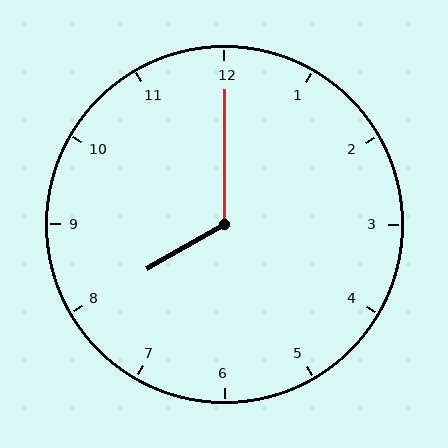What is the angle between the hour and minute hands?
Approximately 120 degrees.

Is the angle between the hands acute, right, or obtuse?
It is obtuse.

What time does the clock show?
8:00.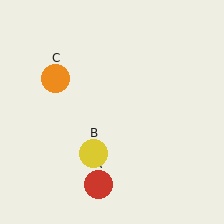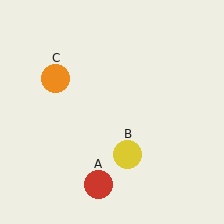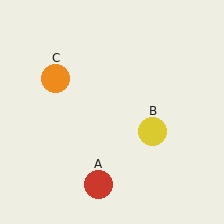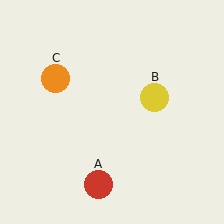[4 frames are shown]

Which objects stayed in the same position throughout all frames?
Red circle (object A) and orange circle (object C) remained stationary.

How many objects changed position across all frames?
1 object changed position: yellow circle (object B).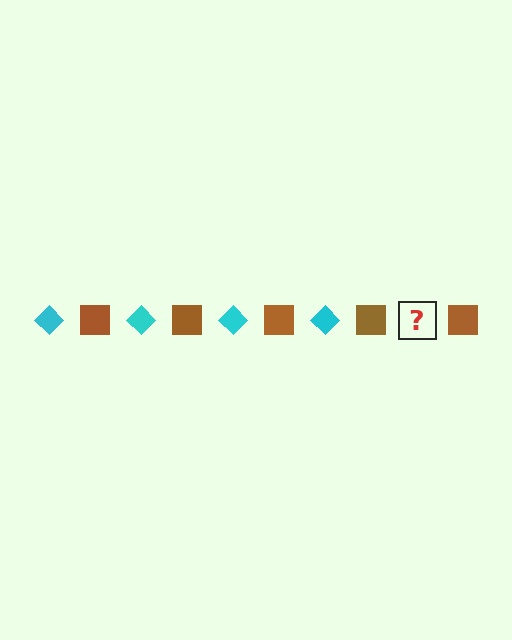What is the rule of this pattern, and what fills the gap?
The rule is that the pattern alternates between cyan diamond and brown square. The gap should be filled with a cyan diamond.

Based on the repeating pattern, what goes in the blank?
The blank should be a cyan diamond.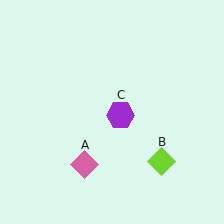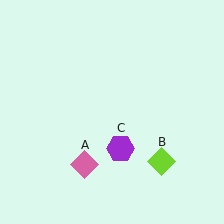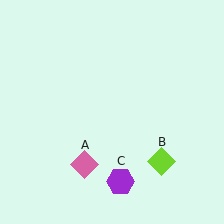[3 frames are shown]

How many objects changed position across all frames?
1 object changed position: purple hexagon (object C).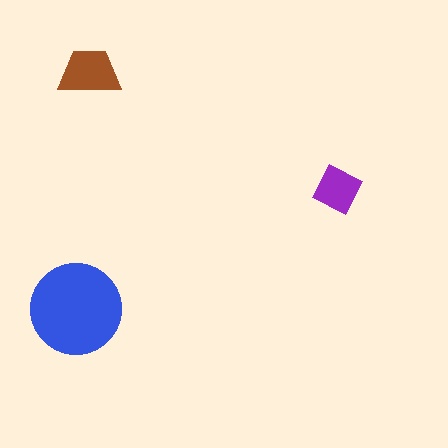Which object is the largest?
The blue circle.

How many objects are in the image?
There are 3 objects in the image.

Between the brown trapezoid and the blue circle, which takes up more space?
The blue circle.